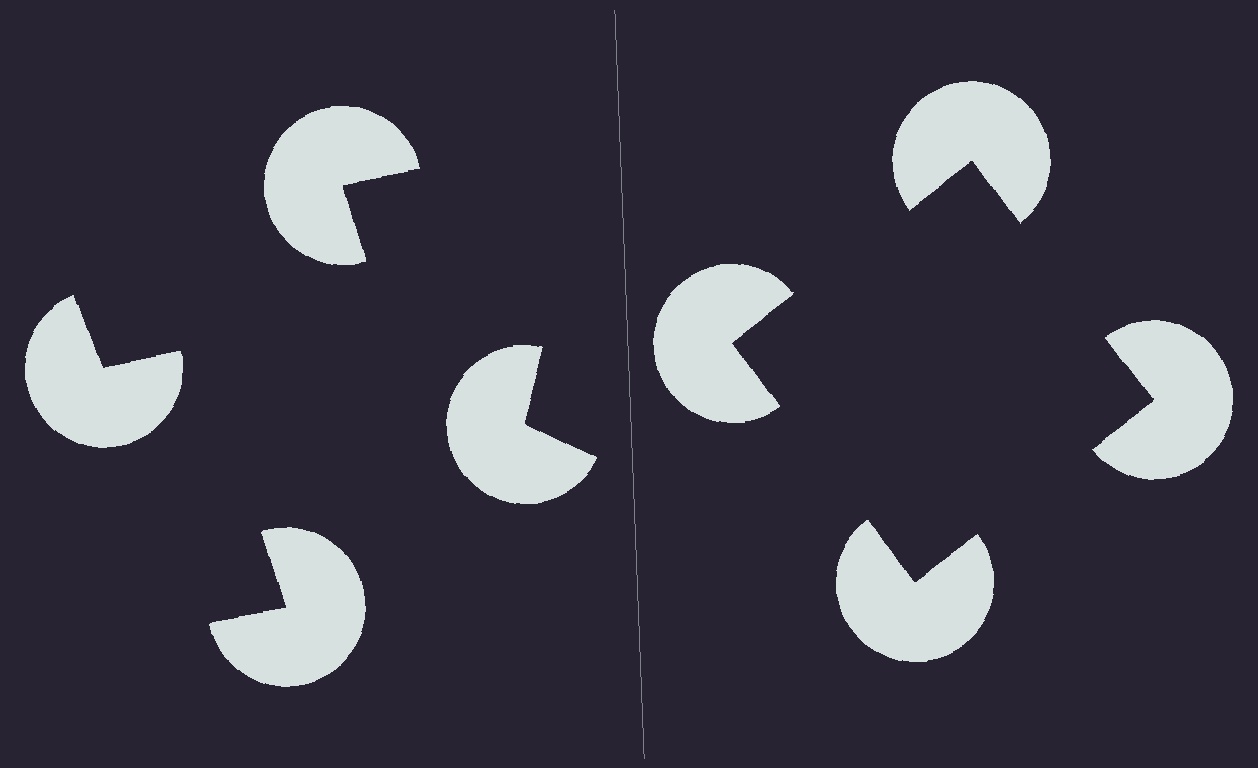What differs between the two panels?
The pac-man discs are positioned identically on both sides; only the wedge orientations differ. On the right they align to a square; on the left they are misaligned.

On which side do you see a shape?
An illusory square appears on the right side. On the left side the wedge cuts are rotated, so no coherent shape forms.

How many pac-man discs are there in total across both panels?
8 — 4 on each side.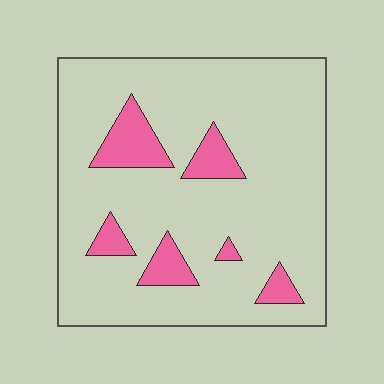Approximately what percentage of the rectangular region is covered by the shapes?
Approximately 15%.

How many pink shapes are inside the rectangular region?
6.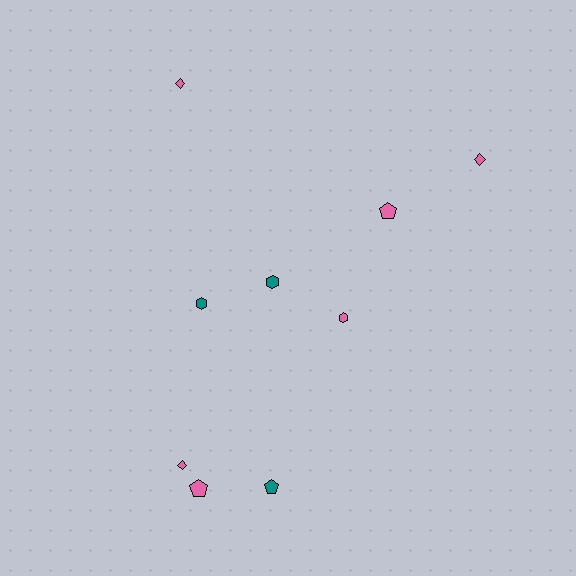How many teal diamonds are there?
There are no teal diamonds.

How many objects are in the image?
There are 9 objects.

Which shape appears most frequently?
Hexagon, with 3 objects.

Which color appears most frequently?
Pink, with 6 objects.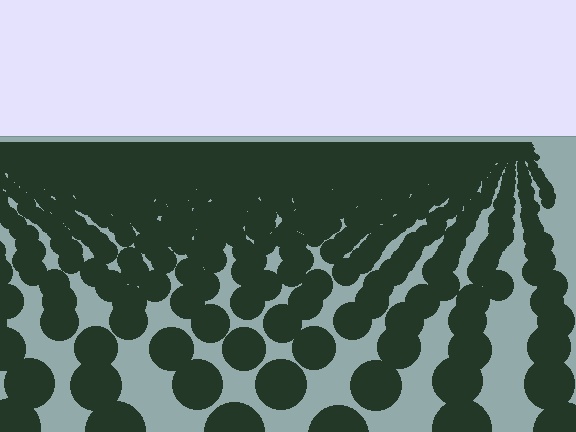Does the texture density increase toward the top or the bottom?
Density increases toward the top.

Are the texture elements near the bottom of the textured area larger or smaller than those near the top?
Larger. Near the bottom, elements are closer to the viewer and appear at a bigger on-screen size.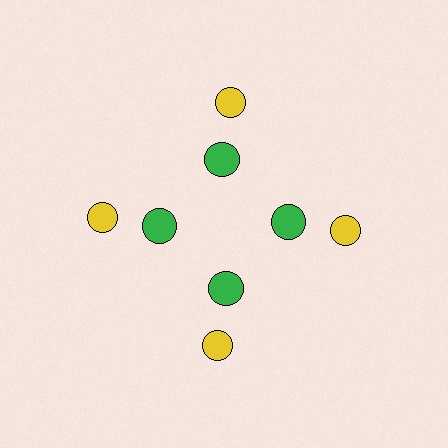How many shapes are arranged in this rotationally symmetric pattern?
There are 8 shapes, arranged in 4 groups of 2.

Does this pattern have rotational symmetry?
Yes, this pattern has 4-fold rotational symmetry. It looks the same after rotating 90 degrees around the center.